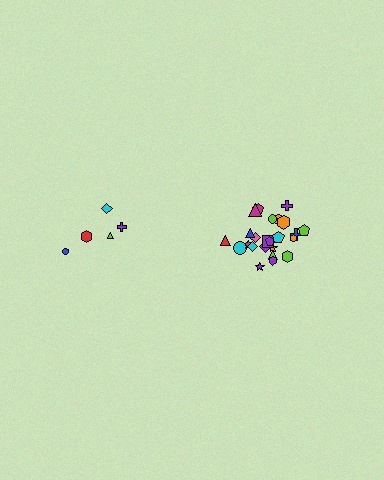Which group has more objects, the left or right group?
The right group.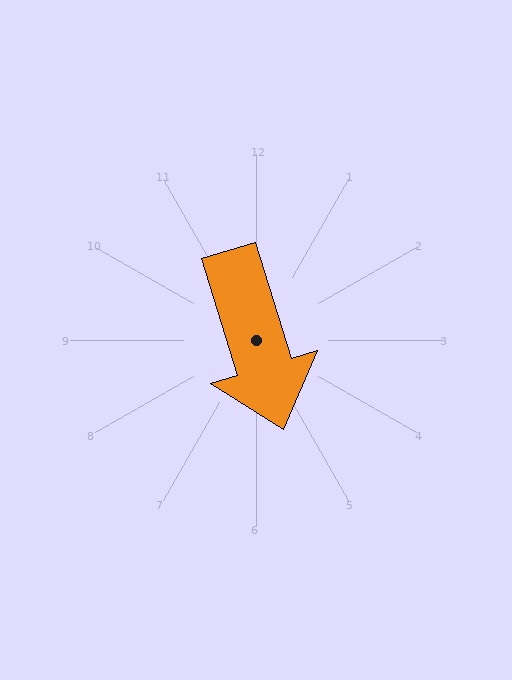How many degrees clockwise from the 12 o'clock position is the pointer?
Approximately 163 degrees.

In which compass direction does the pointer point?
South.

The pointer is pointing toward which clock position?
Roughly 5 o'clock.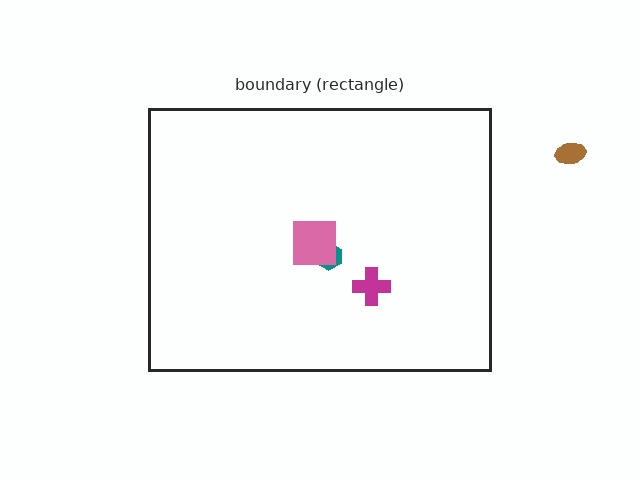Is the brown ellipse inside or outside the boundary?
Outside.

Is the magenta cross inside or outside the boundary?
Inside.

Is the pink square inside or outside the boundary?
Inside.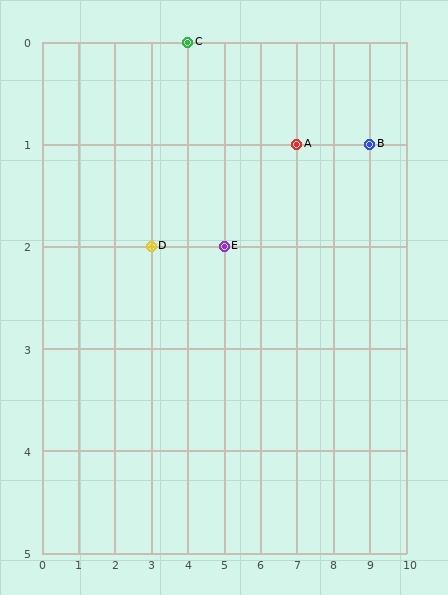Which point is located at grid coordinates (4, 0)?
Point C is at (4, 0).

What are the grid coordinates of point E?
Point E is at grid coordinates (5, 2).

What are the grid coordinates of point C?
Point C is at grid coordinates (4, 0).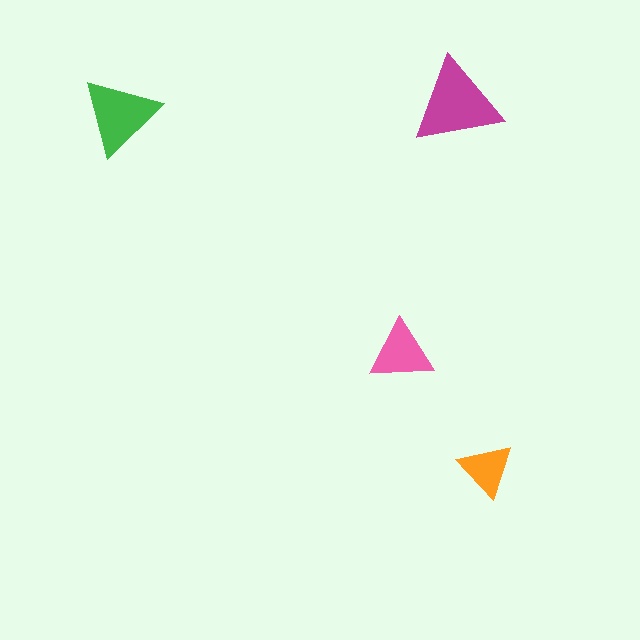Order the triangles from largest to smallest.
the magenta one, the green one, the pink one, the orange one.